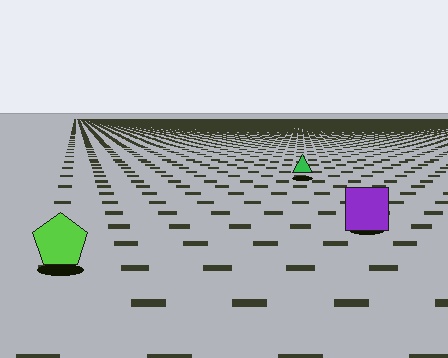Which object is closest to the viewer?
The lime pentagon is closest. The texture marks near it are larger and more spread out.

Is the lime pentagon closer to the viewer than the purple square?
Yes. The lime pentagon is closer — you can tell from the texture gradient: the ground texture is coarser near it.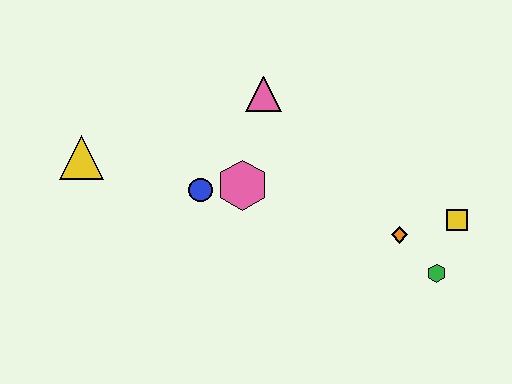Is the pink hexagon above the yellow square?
Yes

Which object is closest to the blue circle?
The pink hexagon is closest to the blue circle.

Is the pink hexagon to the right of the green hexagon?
No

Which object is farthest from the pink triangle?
The green hexagon is farthest from the pink triangle.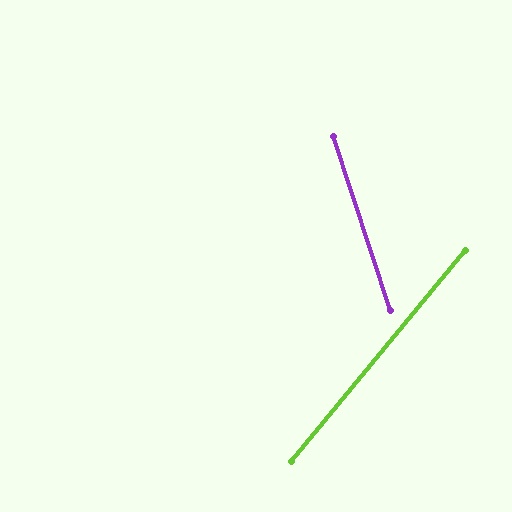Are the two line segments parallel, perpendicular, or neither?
Neither parallel nor perpendicular — they differ by about 58°.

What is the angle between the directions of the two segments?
Approximately 58 degrees.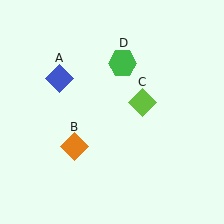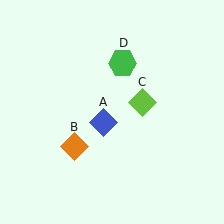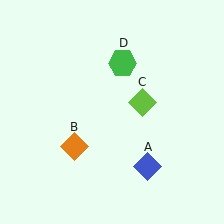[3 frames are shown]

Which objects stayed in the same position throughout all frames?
Orange diamond (object B) and lime diamond (object C) and green hexagon (object D) remained stationary.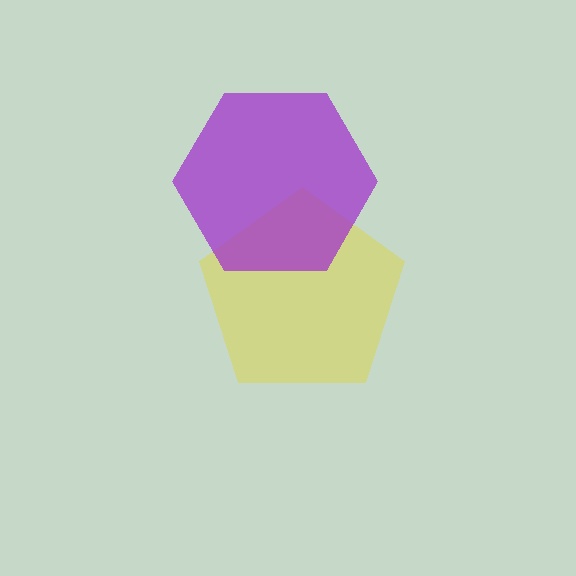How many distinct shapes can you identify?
There are 2 distinct shapes: a yellow pentagon, a purple hexagon.